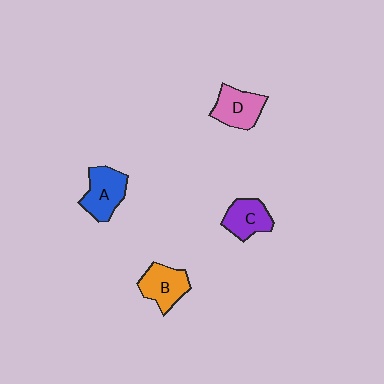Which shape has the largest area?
Shape A (blue).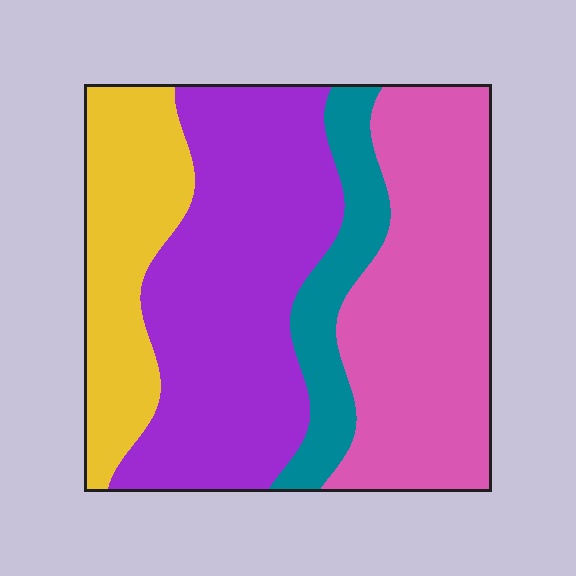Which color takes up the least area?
Teal, at roughly 10%.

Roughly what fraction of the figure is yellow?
Yellow takes up between a sixth and a third of the figure.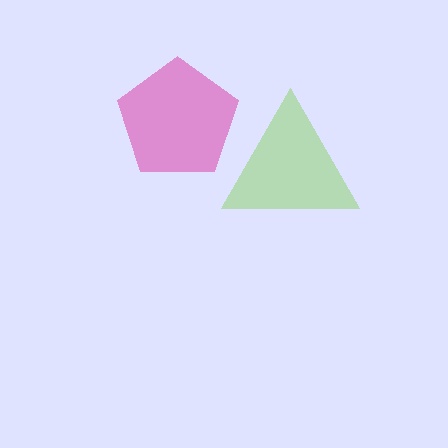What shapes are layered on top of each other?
The layered shapes are: a pink pentagon, a lime triangle.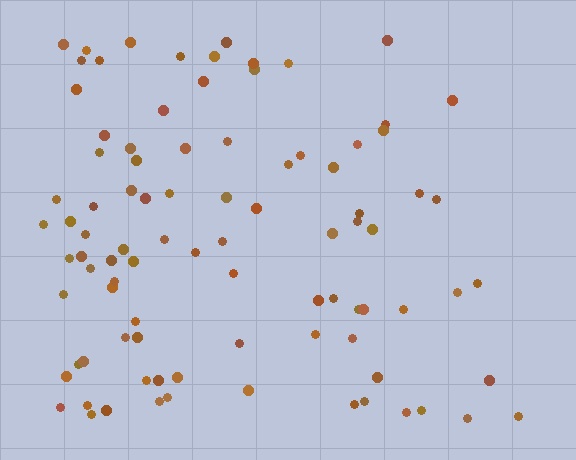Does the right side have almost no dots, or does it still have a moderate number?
Still a moderate number, just noticeably fewer than the left.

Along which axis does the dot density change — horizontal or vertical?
Horizontal.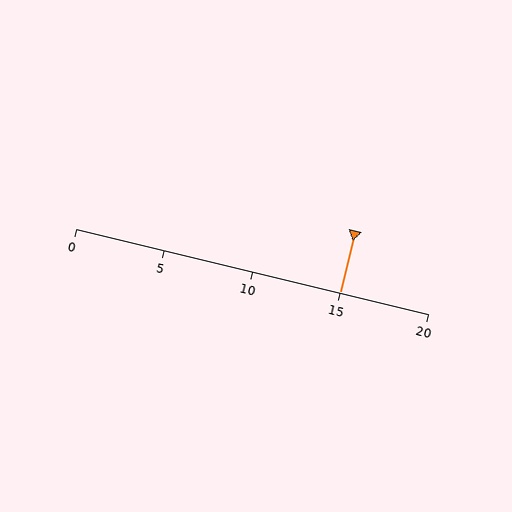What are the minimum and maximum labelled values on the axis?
The axis runs from 0 to 20.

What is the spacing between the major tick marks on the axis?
The major ticks are spaced 5 apart.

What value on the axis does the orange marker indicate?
The marker indicates approximately 15.